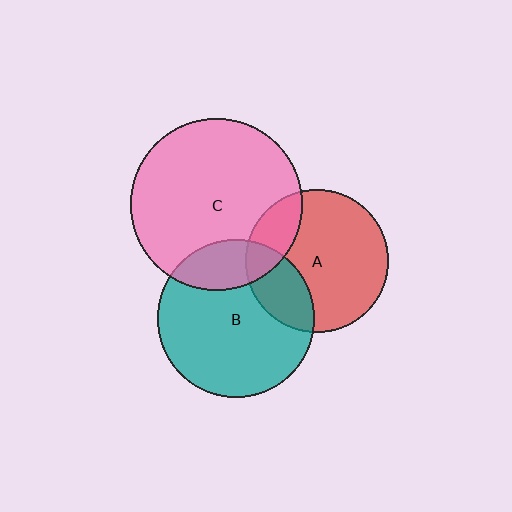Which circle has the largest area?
Circle C (pink).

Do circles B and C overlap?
Yes.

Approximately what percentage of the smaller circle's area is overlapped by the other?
Approximately 20%.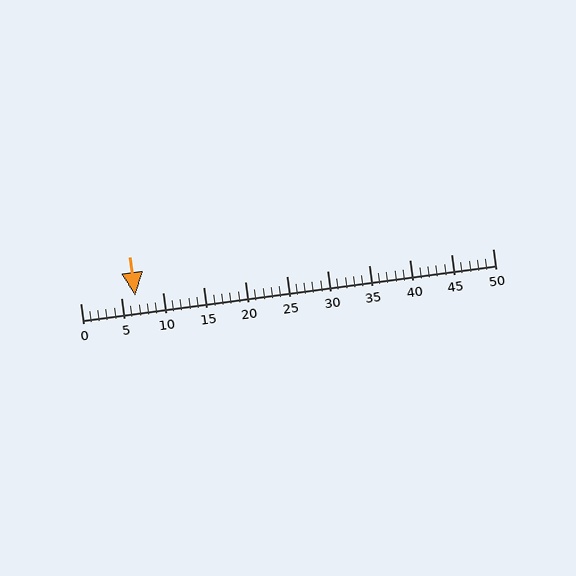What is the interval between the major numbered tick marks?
The major tick marks are spaced 5 units apart.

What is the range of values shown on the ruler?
The ruler shows values from 0 to 50.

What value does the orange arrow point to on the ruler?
The orange arrow points to approximately 7.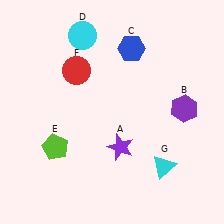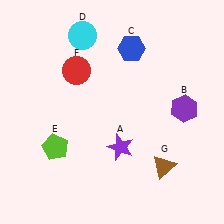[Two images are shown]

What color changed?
The triangle (G) changed from cyan in Image 1 to brown in Image 2.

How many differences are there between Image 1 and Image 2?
There is 1 difference between the two images.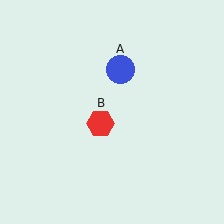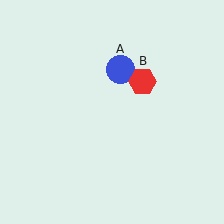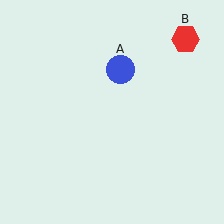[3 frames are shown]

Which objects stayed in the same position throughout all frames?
Blue circle (object A) remained stationary.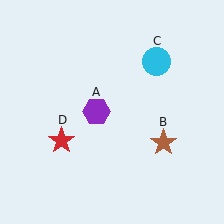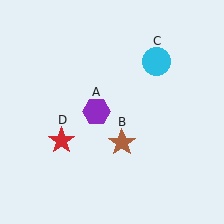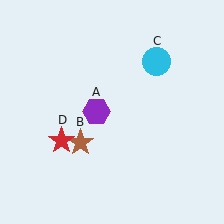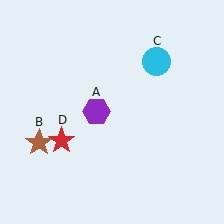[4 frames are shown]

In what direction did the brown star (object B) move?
The brown star (object B) moved left.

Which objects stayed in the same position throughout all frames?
Purple hexagon (object A) and cyan circle (object C) and red star (object D) remained stationary.